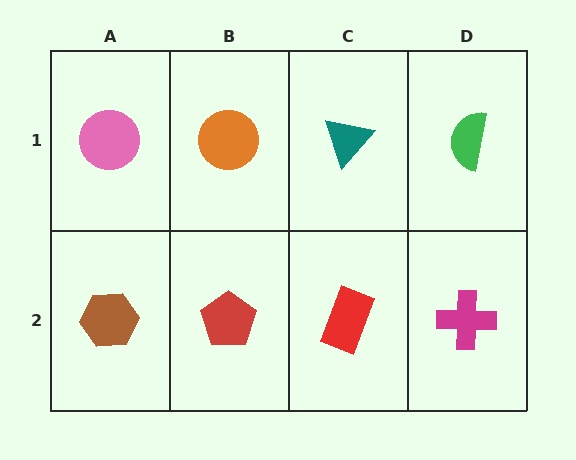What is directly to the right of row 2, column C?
A magenta cross.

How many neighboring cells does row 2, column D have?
2.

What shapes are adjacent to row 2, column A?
A pink circle (row 1, column A), a red pentagon (row 2, column B).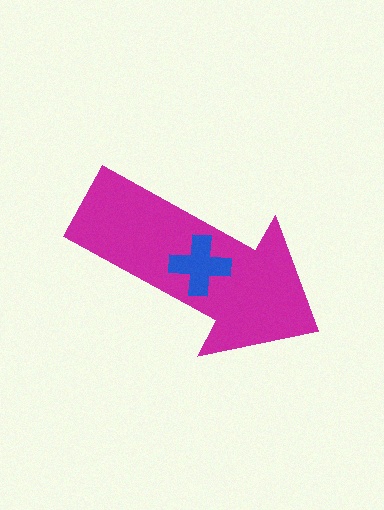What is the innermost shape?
The blue cross.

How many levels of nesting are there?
2.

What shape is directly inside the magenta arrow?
The blue cross.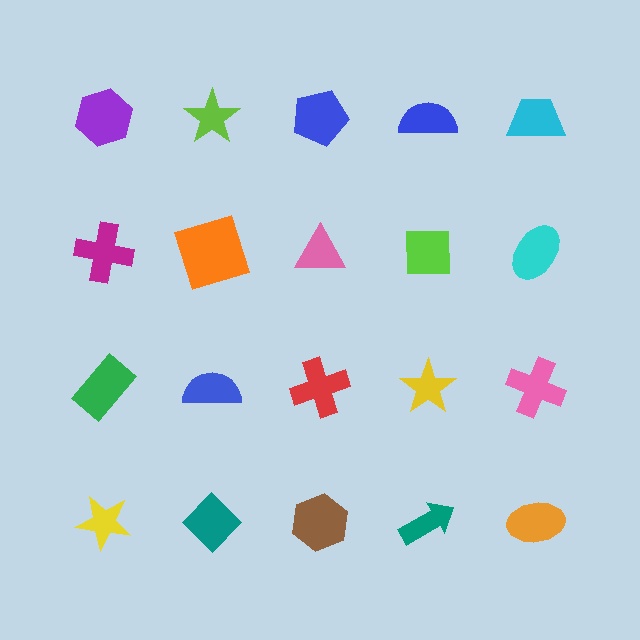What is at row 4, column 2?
A teal diamond.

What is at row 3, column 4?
A yellow star.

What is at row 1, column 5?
A cyan trapezoid.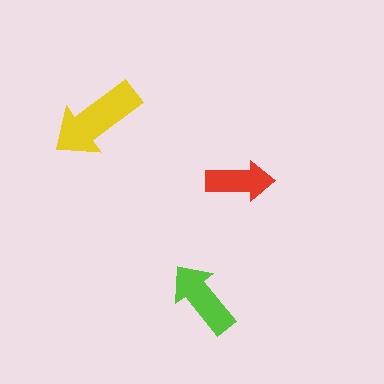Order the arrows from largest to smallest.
the yellow one, the lime one, the red one.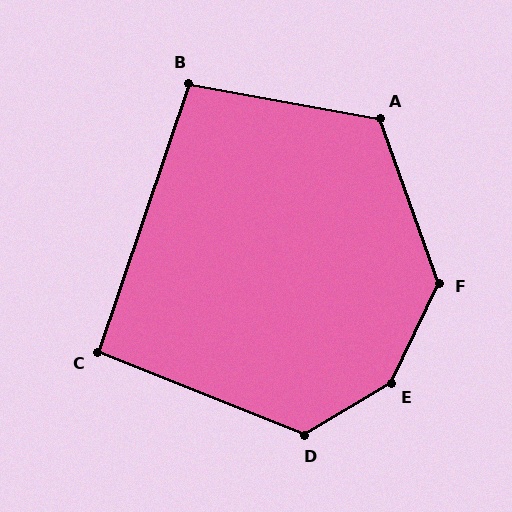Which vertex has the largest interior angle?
E, at approximately 147 degrees.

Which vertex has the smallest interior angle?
C, at approximately 93 degrees.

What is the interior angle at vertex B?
Approximately 98 degrees (obtuse).